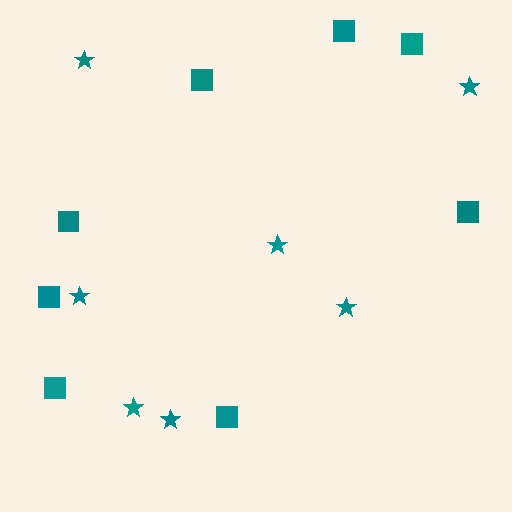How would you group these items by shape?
There are 2 groups: one group of squares (8) and one group of stars (7).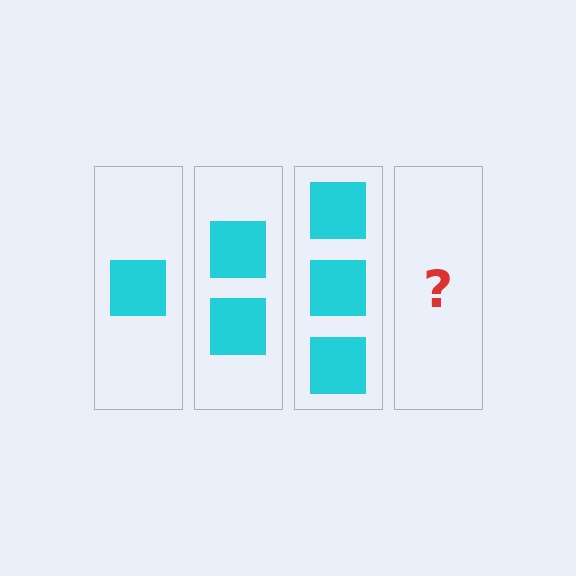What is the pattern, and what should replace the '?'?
The pattern is that each step adds one more square. The '?' should be 4 squares.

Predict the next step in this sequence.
The next step is 4 squares.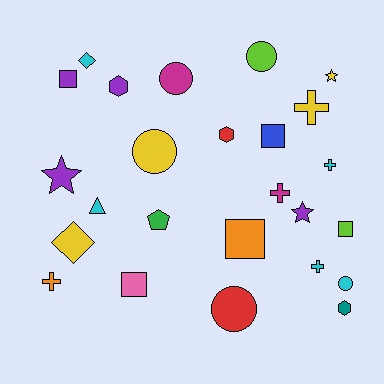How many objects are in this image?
There are 25 objects.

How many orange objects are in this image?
There are 2 orange objects.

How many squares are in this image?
There are 5 squares.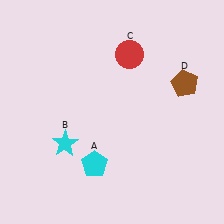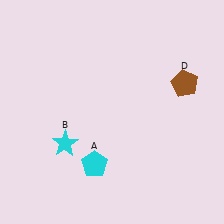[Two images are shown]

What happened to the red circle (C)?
The red circle (C) was removed in Image 2. It was in the top-right area of Image 1.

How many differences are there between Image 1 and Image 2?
There is 1 difference between the two images.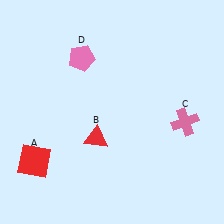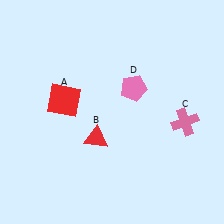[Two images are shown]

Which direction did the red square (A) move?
The red square (A) moved up.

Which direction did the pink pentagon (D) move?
The pink pentagon (D) moved right.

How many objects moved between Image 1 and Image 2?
2 objects moved between the two images.